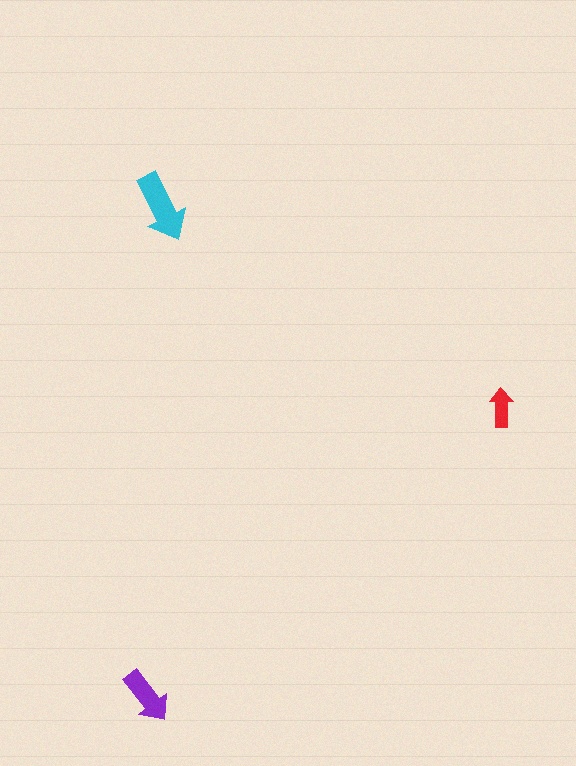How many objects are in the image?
There are 3 objects in the image.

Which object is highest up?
The cyan arrow is topmost.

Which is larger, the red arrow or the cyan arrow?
The cyan one.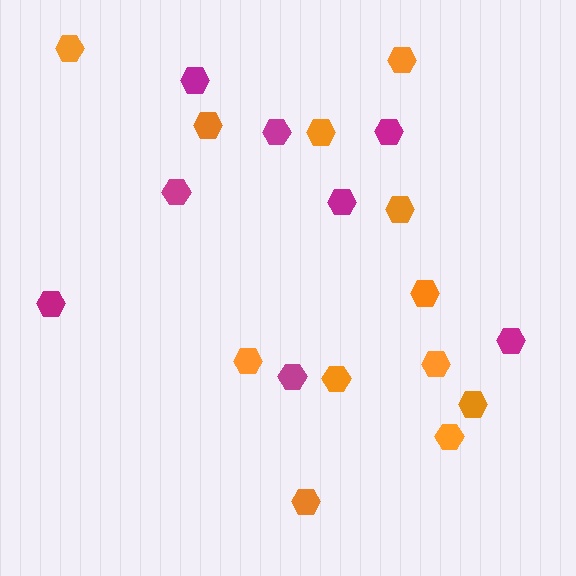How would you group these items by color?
There are 2 groups: one group of orange hexagons (12) and one group of magenta hexagons (8).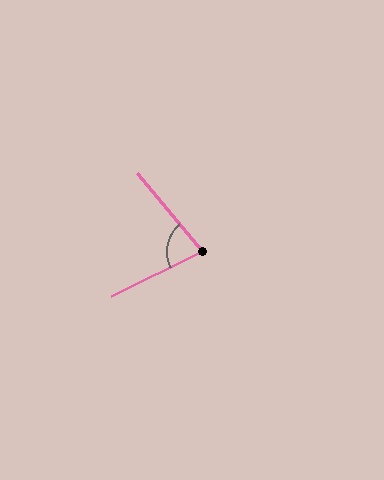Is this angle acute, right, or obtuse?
It is acute.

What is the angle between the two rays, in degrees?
Approximately 77 degrees.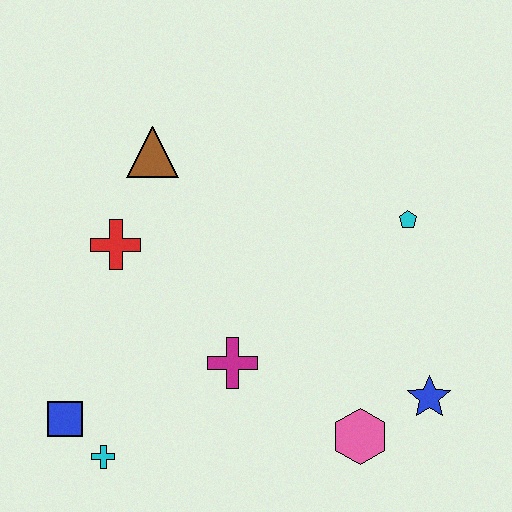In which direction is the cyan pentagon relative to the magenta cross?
The cyan pentagon is to the right of the magenta cross.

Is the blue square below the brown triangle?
Yes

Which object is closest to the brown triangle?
The red cross is closest to the brown triangle.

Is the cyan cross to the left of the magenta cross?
Yes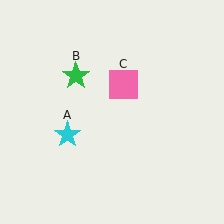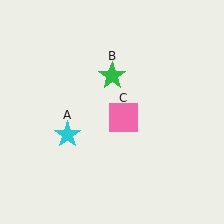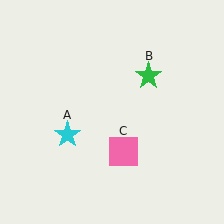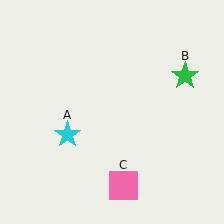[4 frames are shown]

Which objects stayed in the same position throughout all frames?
Cyan star (object A) remained stationary.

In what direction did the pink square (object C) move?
The pink square (object C) moved down.